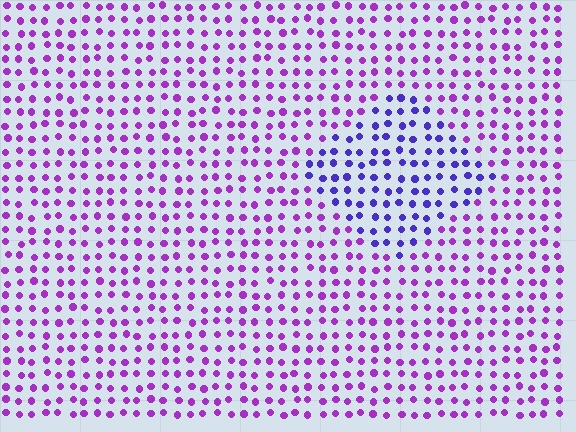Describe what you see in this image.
The image is filled with small purple elements in a uniform arrangement. A diamond-shaped region is visible where the elements are tinted to a slightly different hue, forming a subtle color boundary.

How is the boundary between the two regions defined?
The boundary is defined purely by a slight shift in hue (about 38 degrees). Spacing, size, and orientation are identical on both sides.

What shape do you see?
I see a diamond.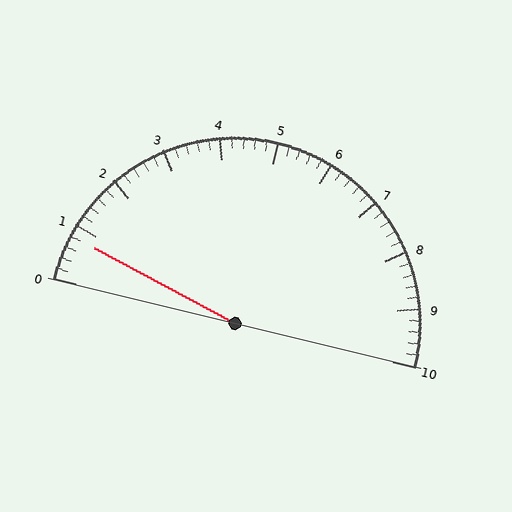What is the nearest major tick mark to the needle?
The nearest major tick mark is 1.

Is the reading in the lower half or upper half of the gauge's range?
The reading is in the lower half of the range (0 to 10).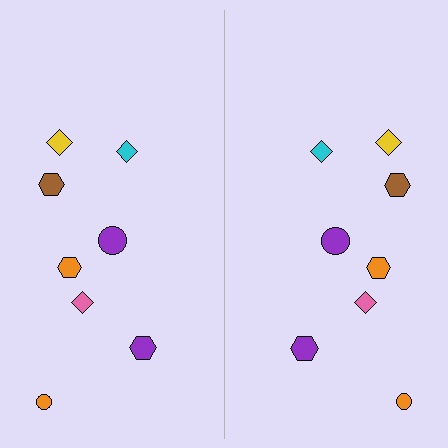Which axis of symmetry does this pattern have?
The pattern has a vertical axis of symmetry running through the center of the image.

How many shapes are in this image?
There are 16 shapes in this image.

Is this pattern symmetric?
Yes, this pattern has bilateral (reflection) symmetry.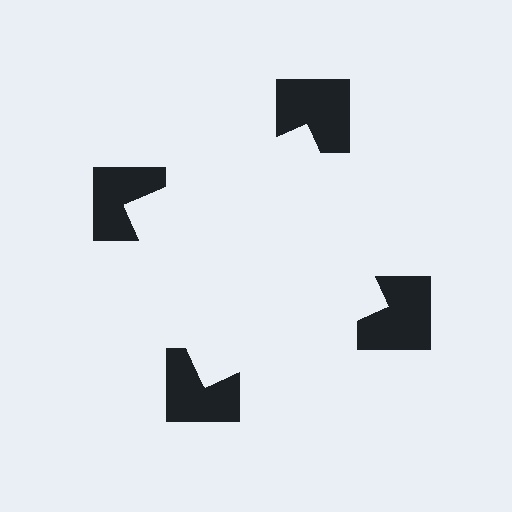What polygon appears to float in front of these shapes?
An illusory square — its edges are inferred from the aligned wedge cuts in the notched squares, not physically drawn.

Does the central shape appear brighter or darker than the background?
It typically appears slightly brighter than the background, even though no actual brightness change is drawn.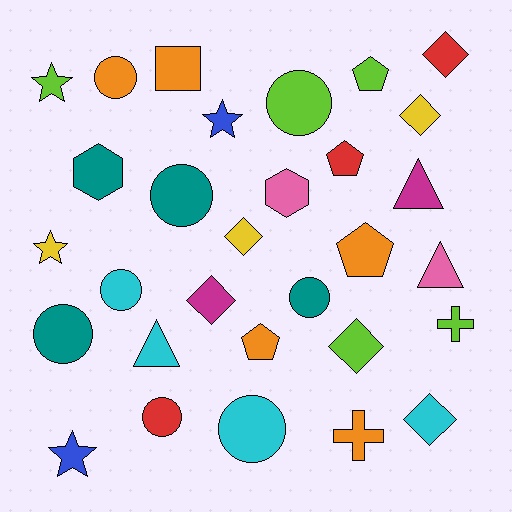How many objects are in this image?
There are 30 objects.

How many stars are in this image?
There are 4 stars.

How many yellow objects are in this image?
There are 3 yellow objects.